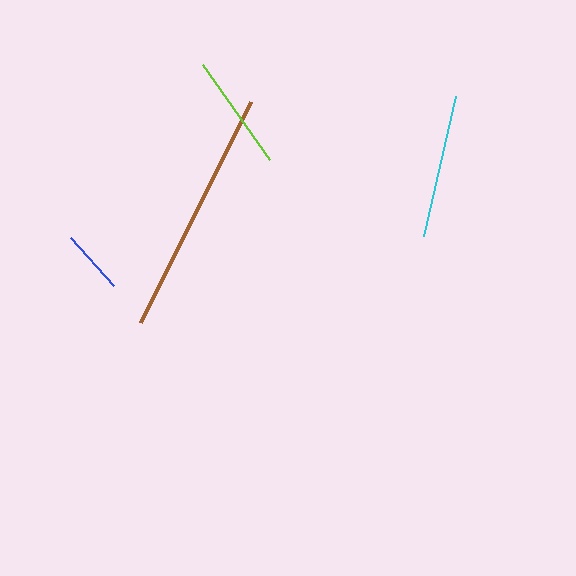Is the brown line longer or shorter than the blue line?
The brown line is longer than the blue line.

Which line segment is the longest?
The brown line is the longest at approximately 247 pixels.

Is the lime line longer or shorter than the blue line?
The lime line is longer than the blue line.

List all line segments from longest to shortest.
From longest to shortest: brown, cyan, lime, blue.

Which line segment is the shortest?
The blue line is the shortest at approximately 64 pixels.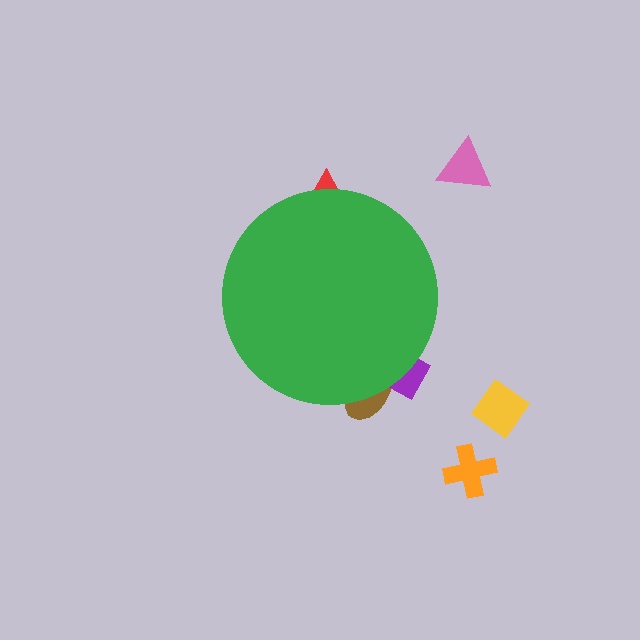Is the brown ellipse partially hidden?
Yes, the brown ellipse is partially hidden behind the green circle.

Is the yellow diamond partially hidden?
No, the yellow diamond is fully visible.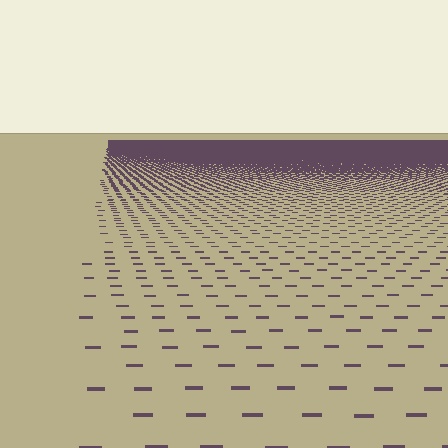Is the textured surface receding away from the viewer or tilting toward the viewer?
The surface is receding away from the viewer. Texture elements get smaller and denser toward the top.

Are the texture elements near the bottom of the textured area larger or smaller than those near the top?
Larger. Near the bottom, elements are closer to the viewer and appear at a bigger on-screen size.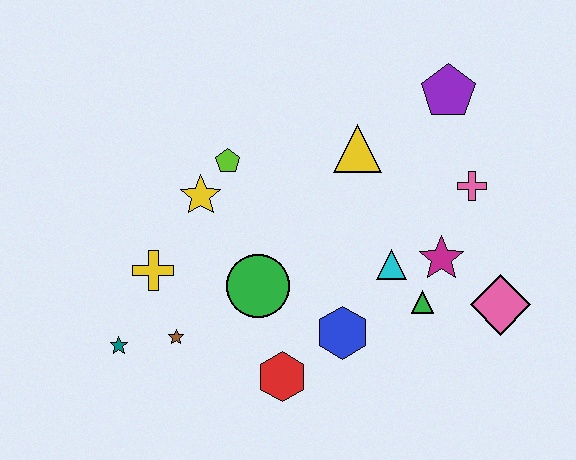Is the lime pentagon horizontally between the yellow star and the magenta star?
Yes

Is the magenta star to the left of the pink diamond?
Yes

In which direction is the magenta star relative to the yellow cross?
The magenta star is to the right of the yellow cross.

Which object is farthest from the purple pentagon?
The teal star is farthest from the purple pentagon.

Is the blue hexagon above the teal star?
Yes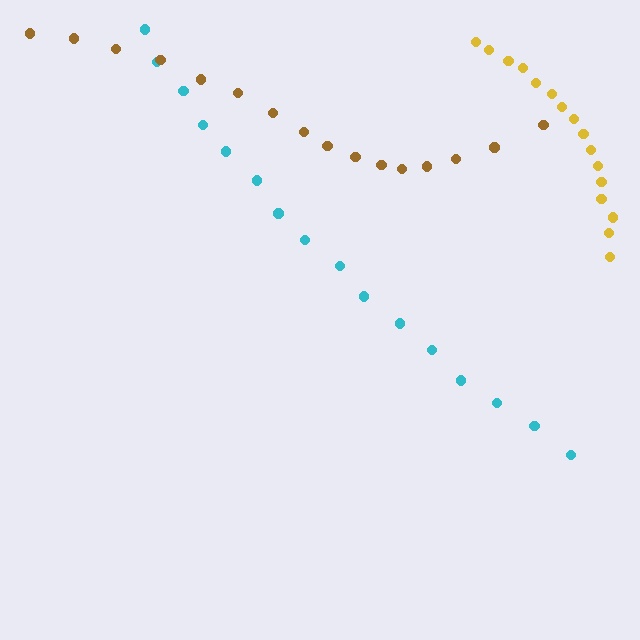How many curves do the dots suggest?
There are 3 distinct paths.